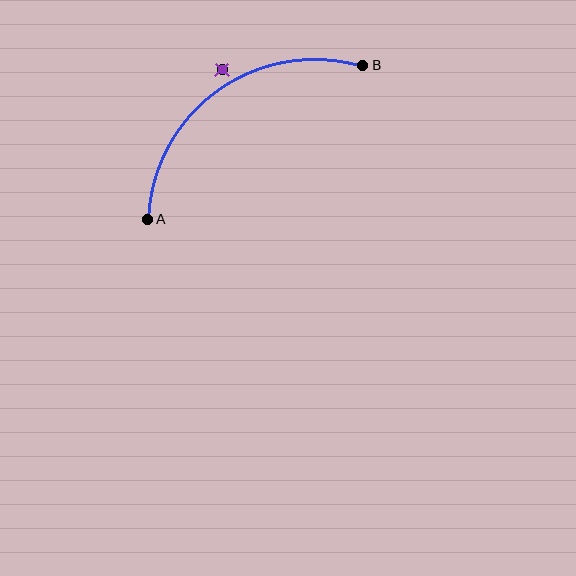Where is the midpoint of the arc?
The arc midpoint is the point on the curve farthest from the straight line joining A and B. It sits above and to the left of that line.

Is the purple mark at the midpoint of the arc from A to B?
No — the purple mark does not lie on the arc at all. It sits slightly outside the curve.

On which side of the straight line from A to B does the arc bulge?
The arc bulges above and to the left of the straight line connecting A and B.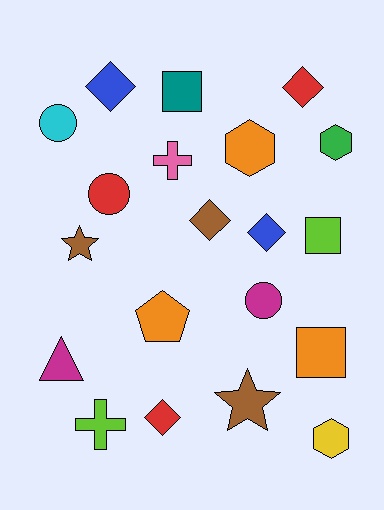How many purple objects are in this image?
There are no purple objects.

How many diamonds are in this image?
There are 5 diamonds.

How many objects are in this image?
There are 20 objects.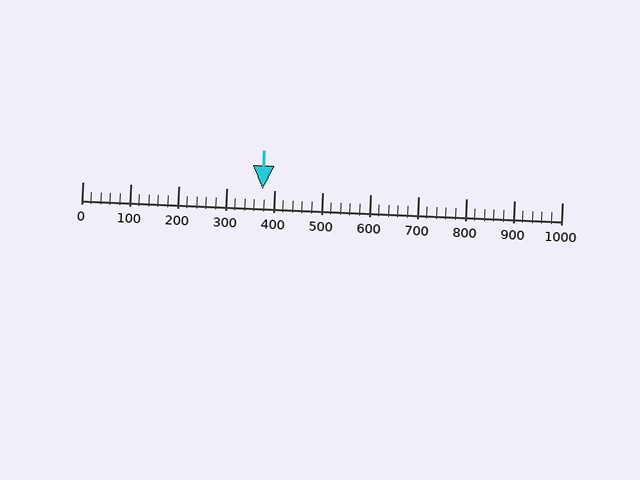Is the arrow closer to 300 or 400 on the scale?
The arrow is closer to 400.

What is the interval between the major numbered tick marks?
The major tick marks are spaced 100 units apart.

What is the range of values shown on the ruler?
The ruler shows values from 0 to 1000.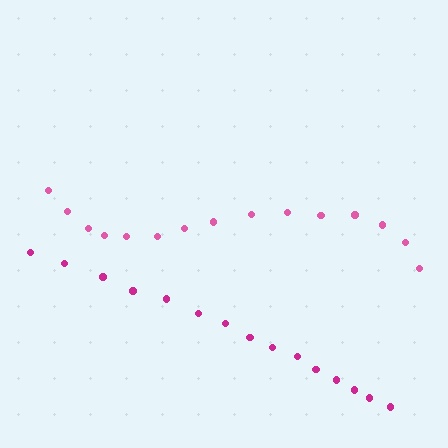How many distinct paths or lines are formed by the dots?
There are 2 distinct paths.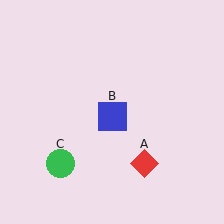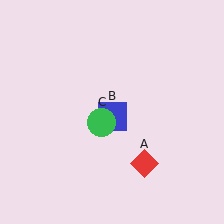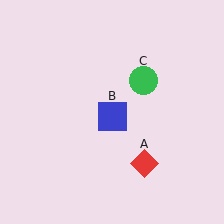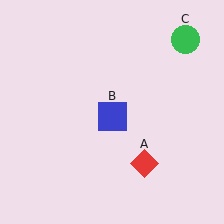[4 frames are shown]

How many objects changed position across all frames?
1 object changed position: green circle (object C).